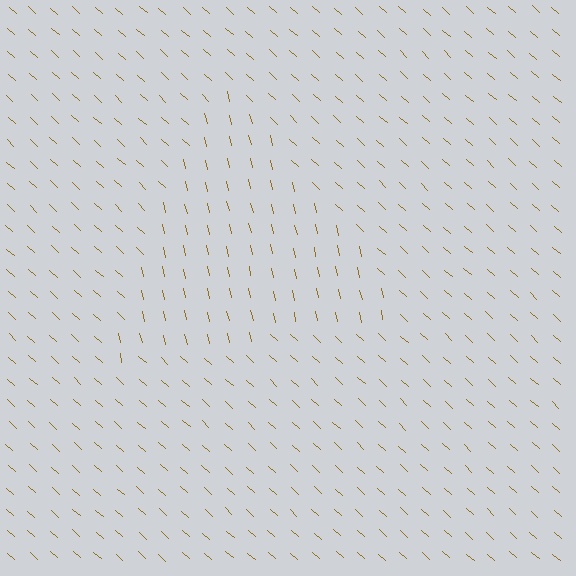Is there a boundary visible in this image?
Yes, there is a texture boundary formed by a change in line orientation.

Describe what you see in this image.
The image is filled with small brown line segments. A triangle region in the image has lines oriented differently from the surrounding lines, creating a visible texture boundary.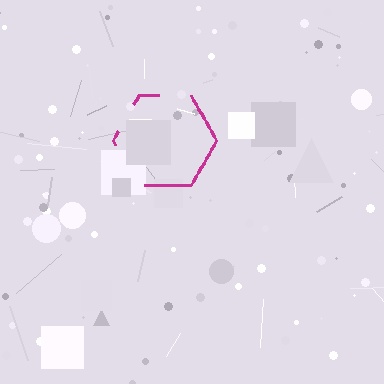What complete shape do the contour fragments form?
The contour fragments form a hexagon.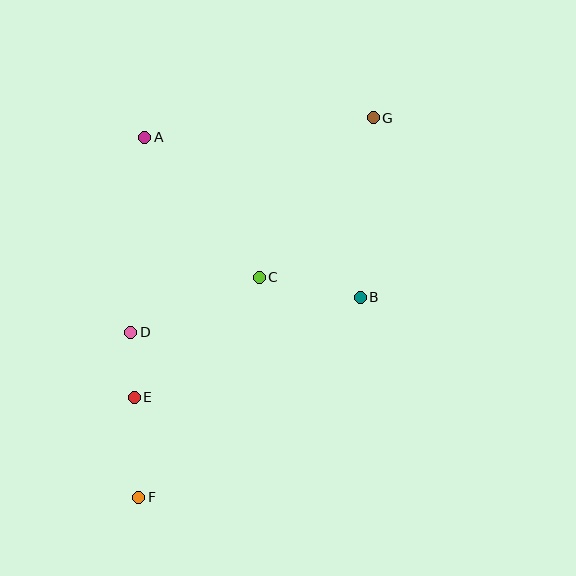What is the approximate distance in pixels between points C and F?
The distance between C and F is approximately 251 pixels.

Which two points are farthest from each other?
Points F and G are farthest from each other.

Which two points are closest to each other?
Points D and E are closest to each other.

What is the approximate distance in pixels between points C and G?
The distance between C and G is approximately 196 pixels.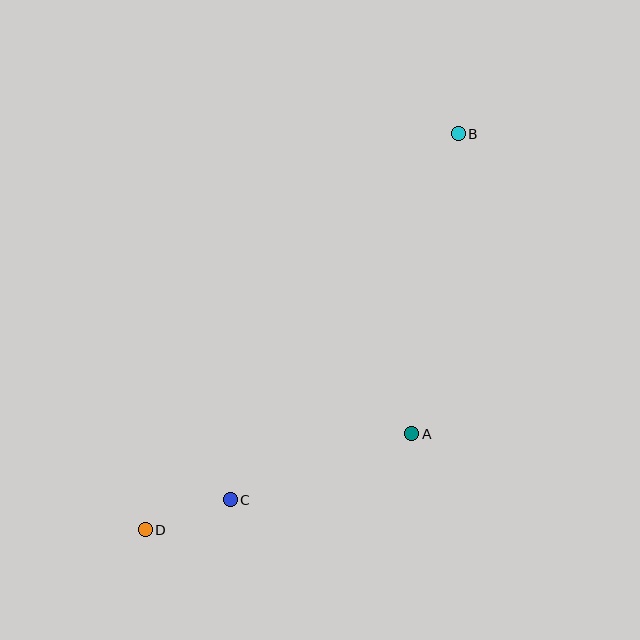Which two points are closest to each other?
Points C and D are closest to each other.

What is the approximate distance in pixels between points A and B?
The distance between A and B is approximately 303 pixels.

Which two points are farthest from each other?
Points B and D are farthest from each other.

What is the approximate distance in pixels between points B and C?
The distance between B and C is approximately 431 pixels.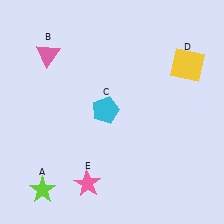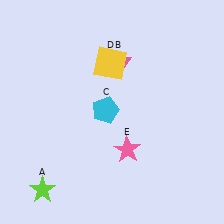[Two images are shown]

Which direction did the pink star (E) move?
The pink star (E) moved right.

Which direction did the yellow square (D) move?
The yellow square (D) moved left.